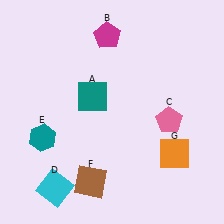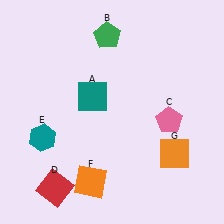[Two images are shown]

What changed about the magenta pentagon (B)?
In Image 1, B is magenta. In Image 2, it changed to green.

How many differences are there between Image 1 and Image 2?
There are 3 differences between the two images.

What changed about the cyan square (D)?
In Image 1, D is cyan. In Image 2, it changed to red.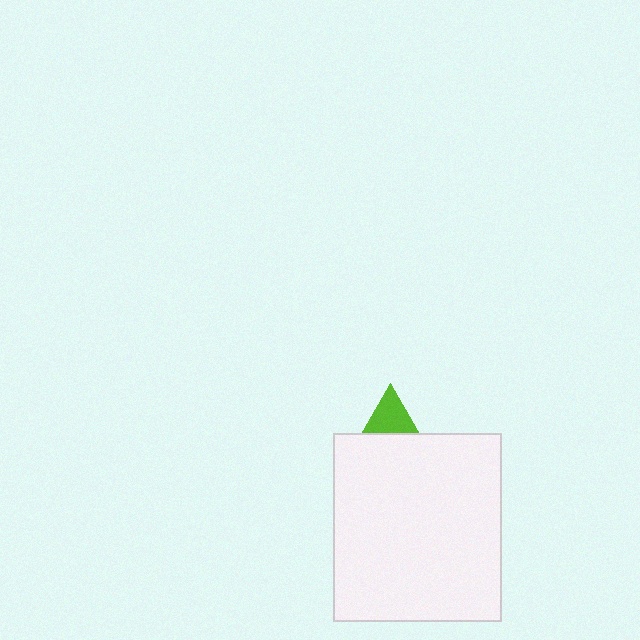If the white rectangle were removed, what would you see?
You would see the complete lime triangle.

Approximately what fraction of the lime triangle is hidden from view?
Roughly 60% of the lime triangle is hidden behind the white rectangle.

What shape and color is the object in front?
The object in front is a white rectangle.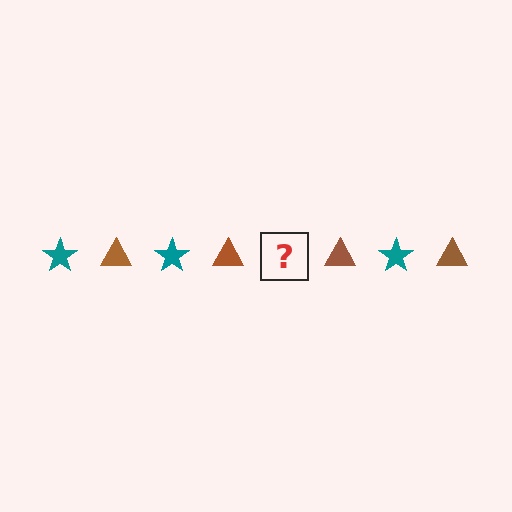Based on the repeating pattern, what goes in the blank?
The blank should be a teal star.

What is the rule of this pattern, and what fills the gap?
The rule is that the pattern alternates between teal star and brown triangle. The gap should be filled with a teal star.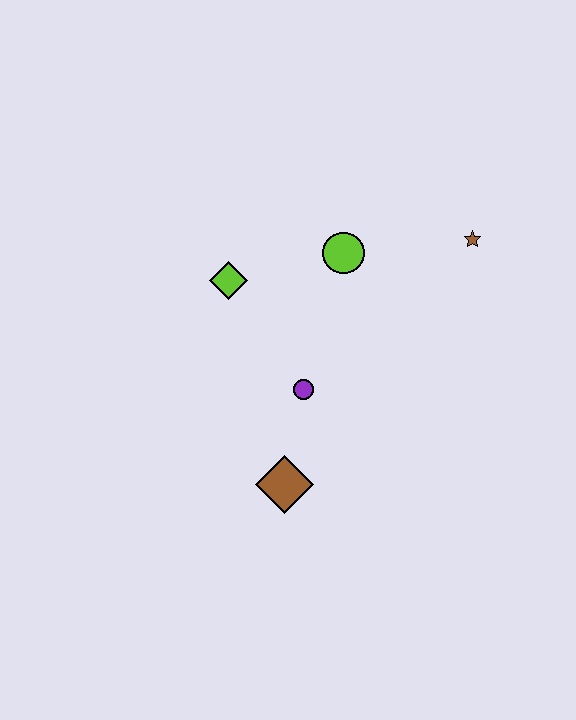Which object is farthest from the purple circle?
The brown star is farthest from the purple circle.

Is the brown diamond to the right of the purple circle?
No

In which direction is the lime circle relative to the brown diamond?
The lime circle is above the brown diamond.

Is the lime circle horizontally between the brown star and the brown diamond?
Yes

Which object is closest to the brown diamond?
The purple circle is closest to the brown diamond.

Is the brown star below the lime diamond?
No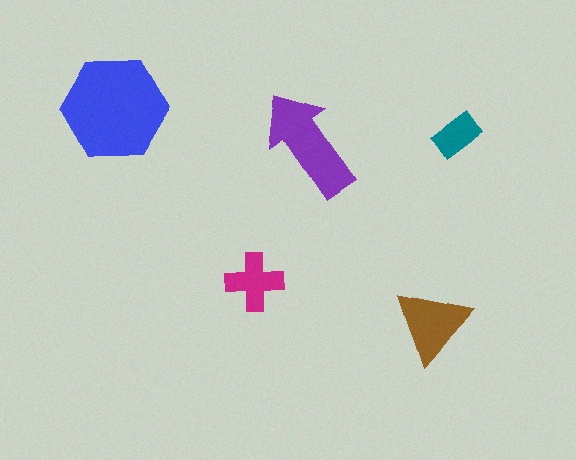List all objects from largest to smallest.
The blue hexagon, the purple arrow, the brown triangle, the magenta cross, the teal rectangle.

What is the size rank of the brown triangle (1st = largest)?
3rd.